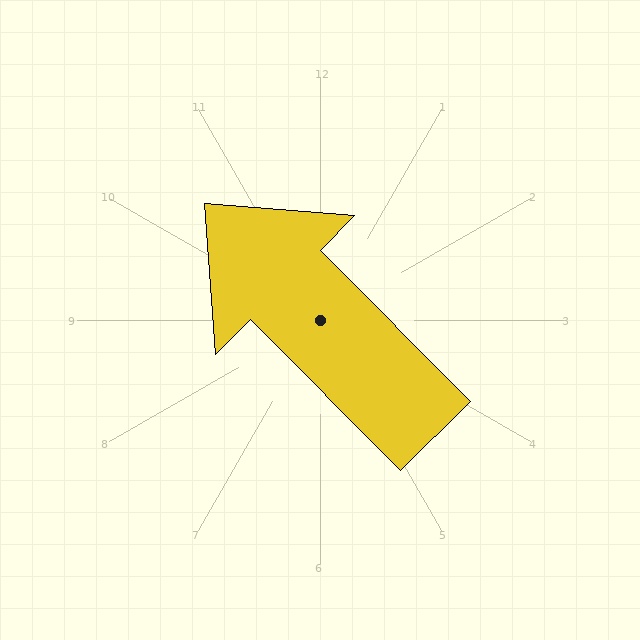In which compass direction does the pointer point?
Northwest.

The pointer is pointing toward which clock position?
Roughly 11 o'clock.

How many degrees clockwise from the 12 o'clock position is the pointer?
Approximately 315 degrees.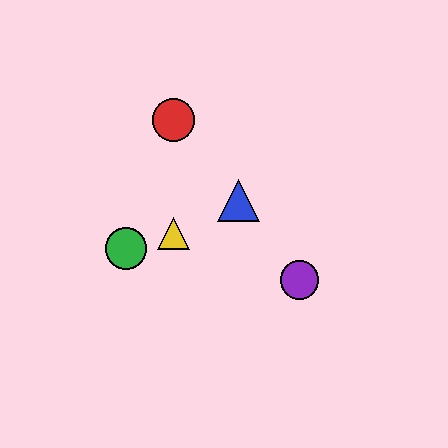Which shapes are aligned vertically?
The red circle, the yellow triangle are aligned vertically.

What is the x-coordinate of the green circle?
The green circle is at x≈126.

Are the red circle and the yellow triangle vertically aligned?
Yes, both are at x≈173.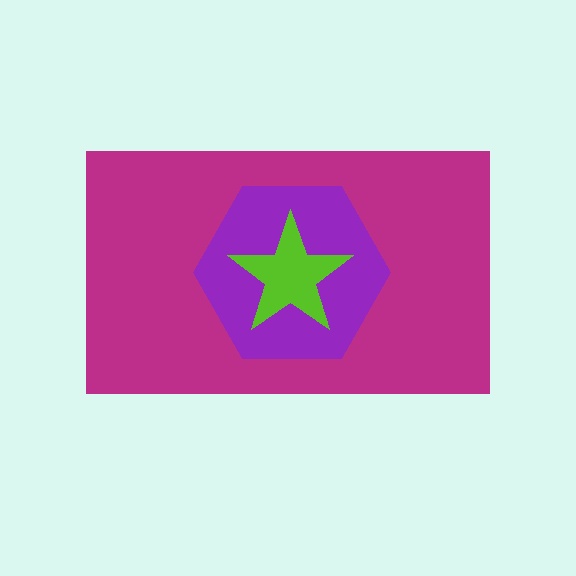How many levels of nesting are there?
3.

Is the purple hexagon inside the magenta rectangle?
Yes.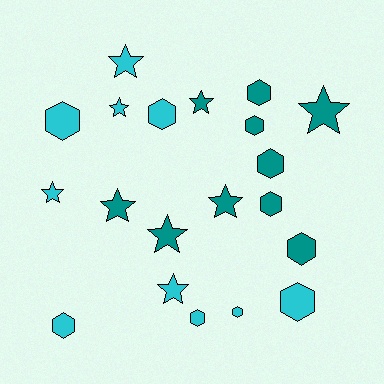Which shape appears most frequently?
Hexagon, with 11 objects.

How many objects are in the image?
There are 20 objects.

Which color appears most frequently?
Cyan, with 10 objects.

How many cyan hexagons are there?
There are 6 cyan hexagons.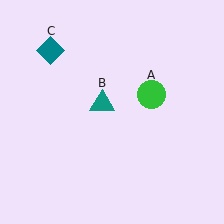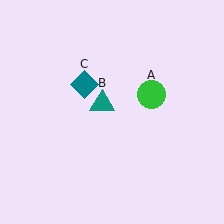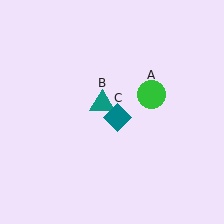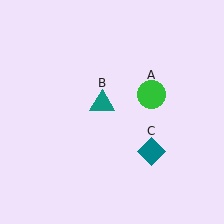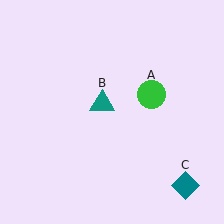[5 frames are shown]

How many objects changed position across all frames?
1 object changed position: teal diamond (object C).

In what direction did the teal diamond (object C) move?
The teal diamond (object C) moved down and to the right.